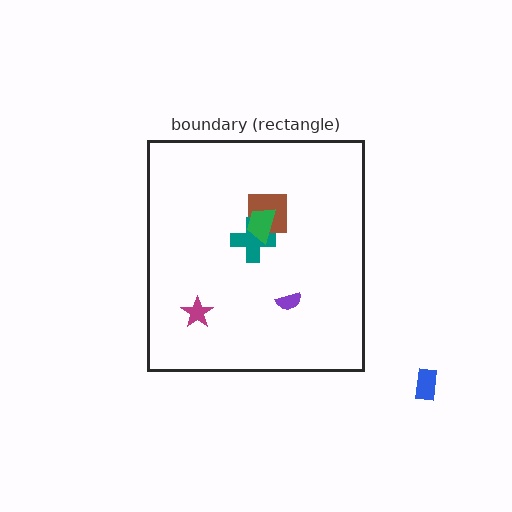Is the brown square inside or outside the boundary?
Inside.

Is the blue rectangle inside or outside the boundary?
Outside.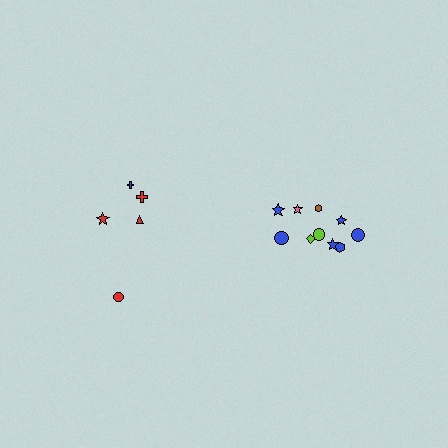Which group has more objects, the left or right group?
The right group.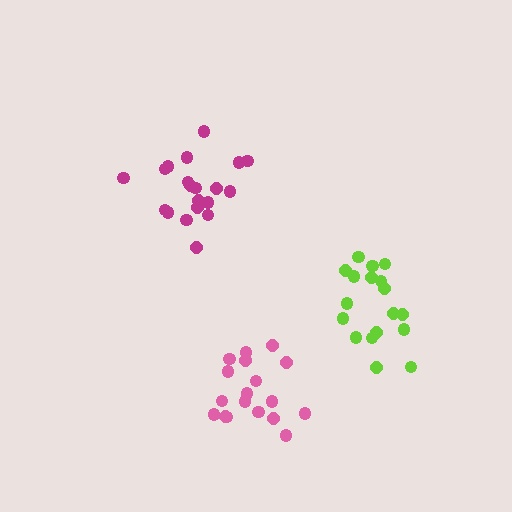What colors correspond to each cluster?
The clusters are colored: lime, magenta, pink.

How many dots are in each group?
Group 1: 18 dots, Group 2: 20 dots, Group 3: 18 dots (56 total).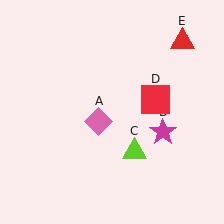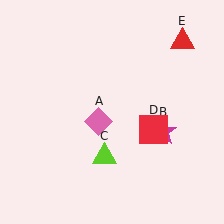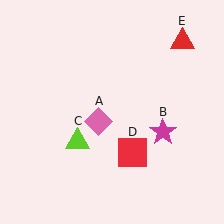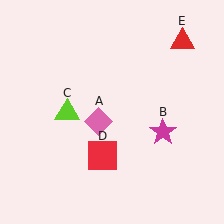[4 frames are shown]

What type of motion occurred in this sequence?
The lime triangle (object C), red square (object D) rotated clockwise around the center of the scene.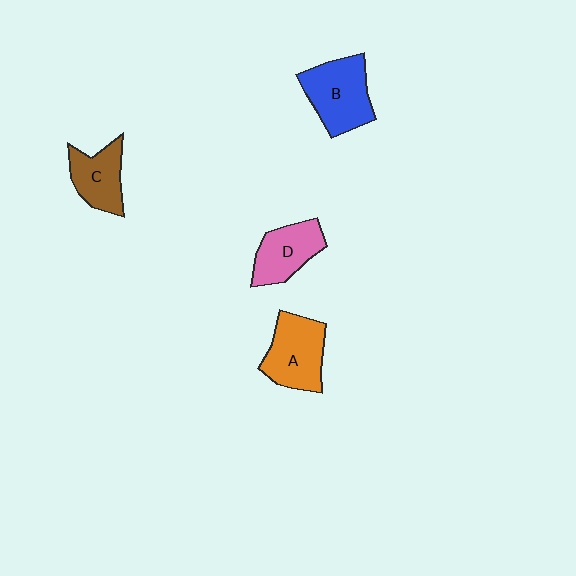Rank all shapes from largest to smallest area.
From largest to smallest: B (blue), A (orange), D (pink), C (brown).